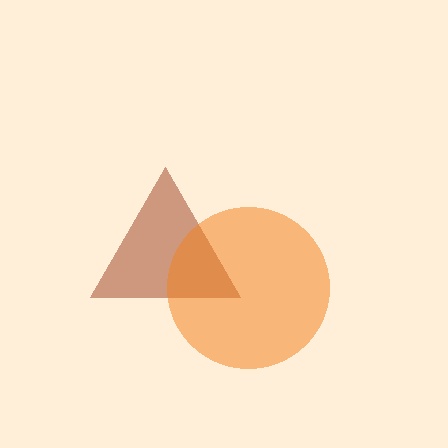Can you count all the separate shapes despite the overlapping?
Yes, there are 2 separate shapes.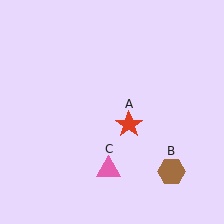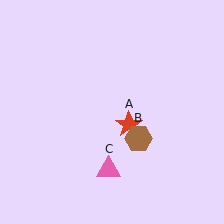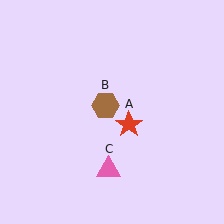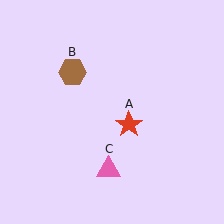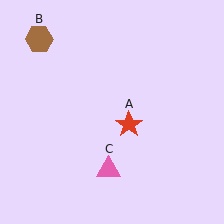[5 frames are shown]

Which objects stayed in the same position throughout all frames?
Red star (object A) and pink triangle (object C) remained stationary.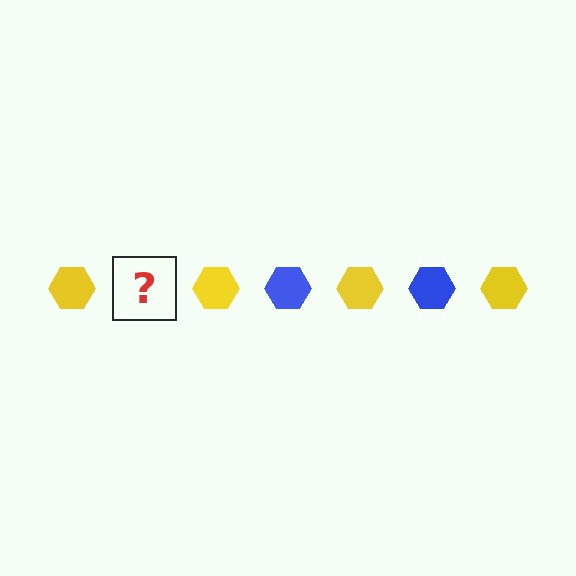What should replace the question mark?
The question mark should be replaced with a blue hexagon.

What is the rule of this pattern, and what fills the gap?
The rule is that the pattern cycles through yellow, blue hexagons. The gap should be filled with a blue hexagon.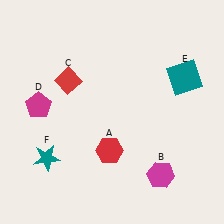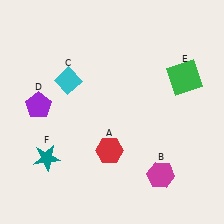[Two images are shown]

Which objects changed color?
C changed from red to cyan. D changed from magenta to purple. E changed from teal to green.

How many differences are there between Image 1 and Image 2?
There are 3 differences between the two images.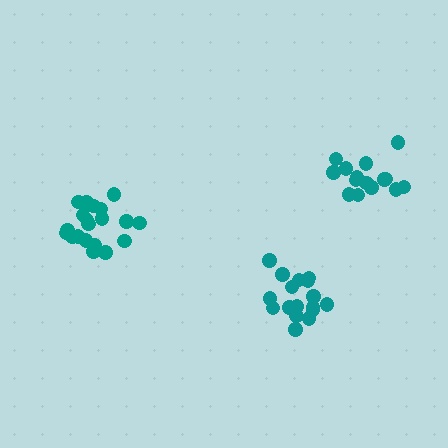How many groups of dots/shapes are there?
There are 3 groups.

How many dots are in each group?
Group 1: 17 dots, Group 2: 15 dots, Group 3: 20 dots (52 total).